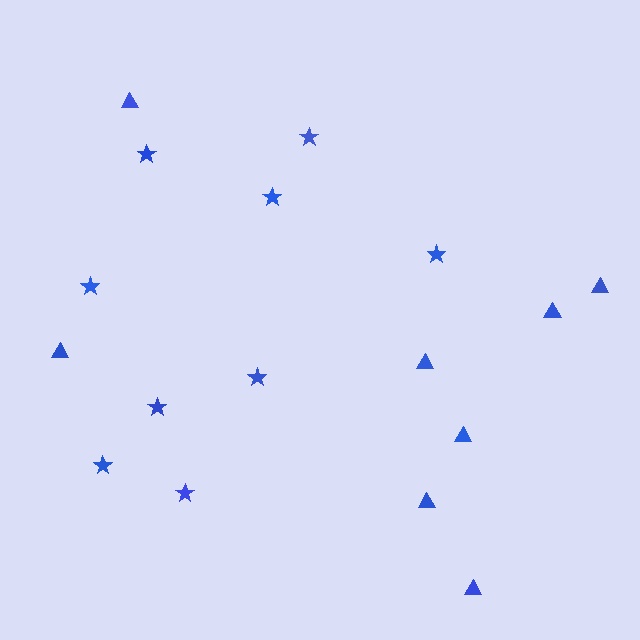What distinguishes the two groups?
There are 2 groups: one group of triangles (8) and one group of stars (9).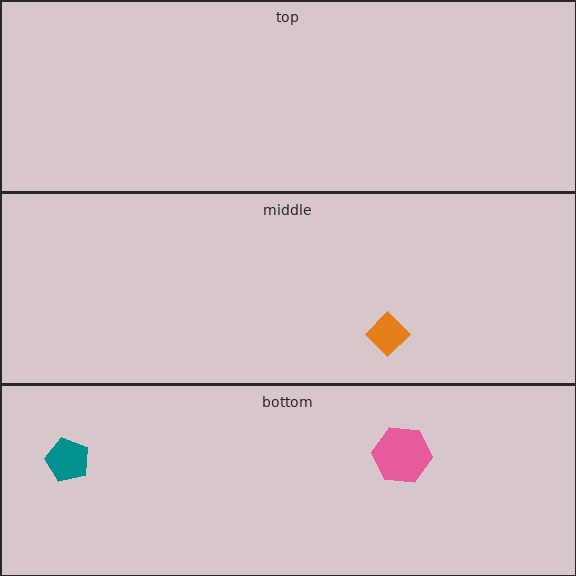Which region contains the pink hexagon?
The bottom region.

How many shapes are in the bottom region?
2.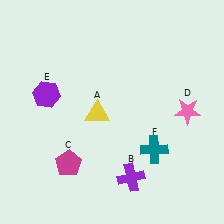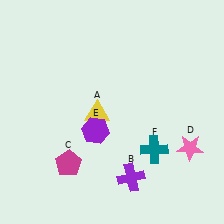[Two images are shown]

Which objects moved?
The objects that moved are: the pink star (D), the purple hexagon (E).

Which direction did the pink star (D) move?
The pink star (D) moved down.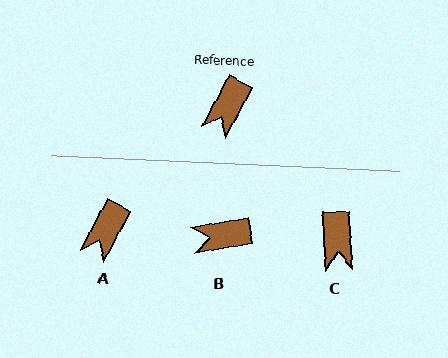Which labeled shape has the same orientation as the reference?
A.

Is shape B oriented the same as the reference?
No, it is off by about 52 degrees.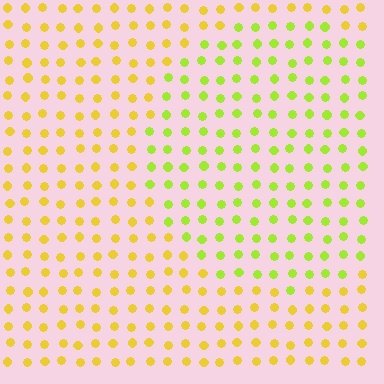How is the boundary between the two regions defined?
The boundary is defined purely by a slight shift in hue (about 34 degrees). Spacing, size, and orientation are identical on both sides.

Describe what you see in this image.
The image is filled with small yellow elements in a uniform arrangement. A circle-shaped region is visible where the elements are tinted to a slightly different hue, forming a subtle color boundary.